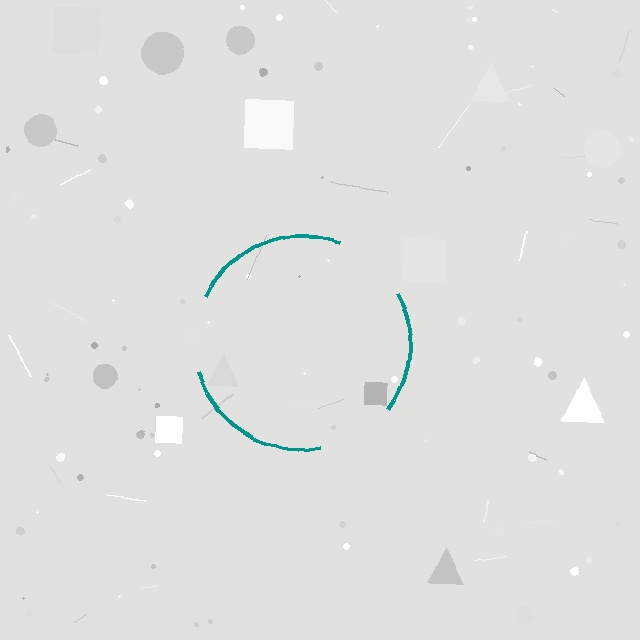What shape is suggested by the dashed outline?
The dashed outline suggests a circle.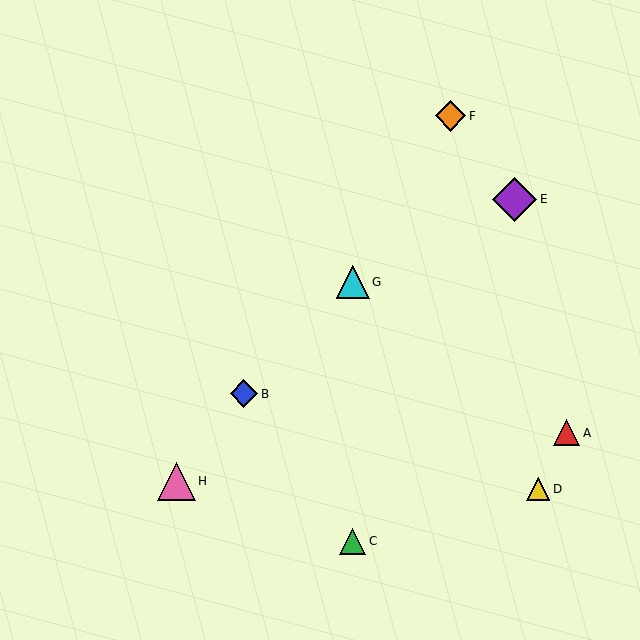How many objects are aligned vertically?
2 objects (C, G) are aligned vertically.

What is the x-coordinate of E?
Object E is at x≈515.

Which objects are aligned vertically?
Objects C, G are aligned vertically.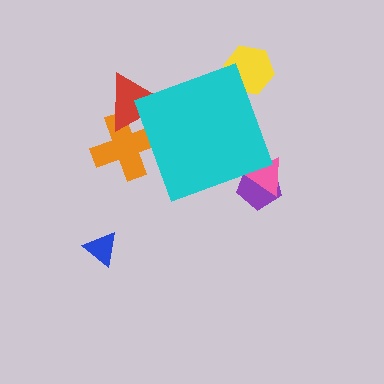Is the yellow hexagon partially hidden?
Yes, the yellow hexagon is partially hidden behind the cyan diamond.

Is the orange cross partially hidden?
Yes, the orange cross is partially hidden behind the cyan diamond.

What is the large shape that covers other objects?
A cyan diamond.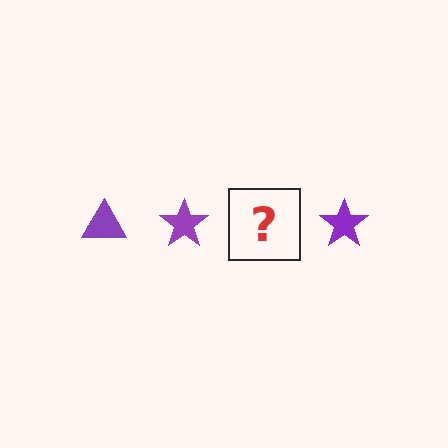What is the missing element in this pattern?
The missing element is a purple triangle.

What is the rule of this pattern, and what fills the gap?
The rule is that the pattern cycles through triangle, star shapes in purple. The gap should be filled with a purple triangle.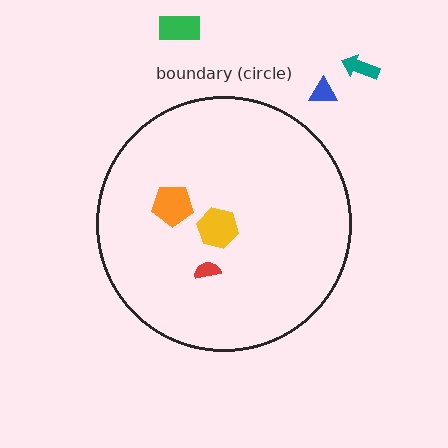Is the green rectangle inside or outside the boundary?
Outside.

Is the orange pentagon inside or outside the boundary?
Inside.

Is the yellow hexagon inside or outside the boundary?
Inside.